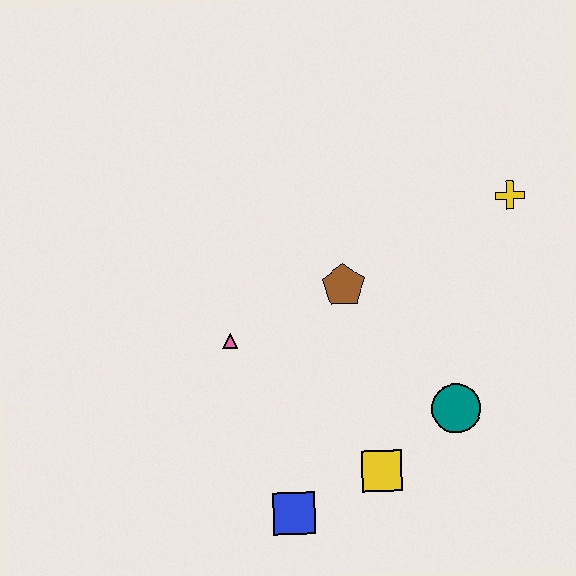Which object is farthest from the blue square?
The yellow cross is farthest from the blue square.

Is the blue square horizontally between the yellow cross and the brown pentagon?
No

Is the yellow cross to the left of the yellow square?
No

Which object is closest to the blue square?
The yellow square is closest to the blue square.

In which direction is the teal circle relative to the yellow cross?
The teal circle is below the yellow cross.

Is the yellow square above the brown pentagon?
No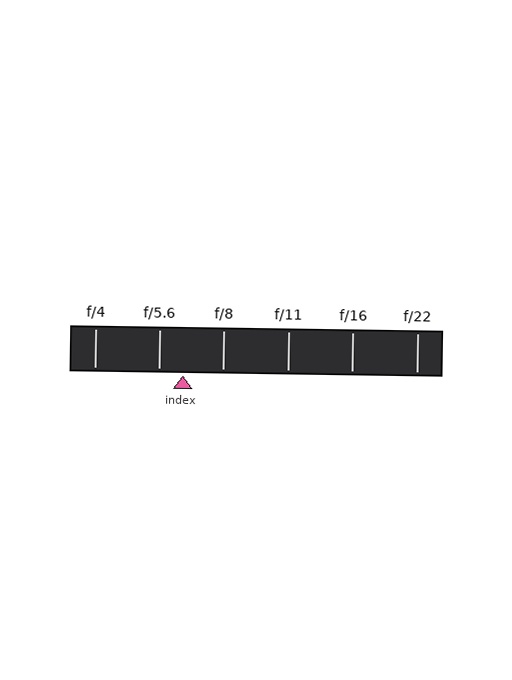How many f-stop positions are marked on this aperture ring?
There are 6 f-stop positions marked.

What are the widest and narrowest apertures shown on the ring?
The widest aperture shown is f/4 and the narrowest is f/22.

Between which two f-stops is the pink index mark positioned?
The index mark is between f/5.6 and f/8.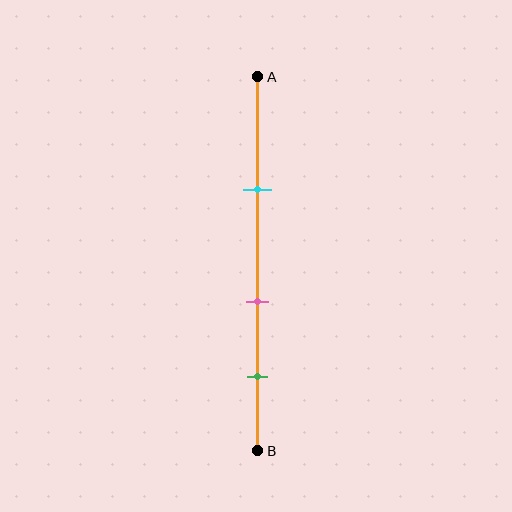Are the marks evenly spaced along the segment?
Yes, the marks are approximately evenly spaced.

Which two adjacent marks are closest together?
The pink and green marks are the closest adjacent pair.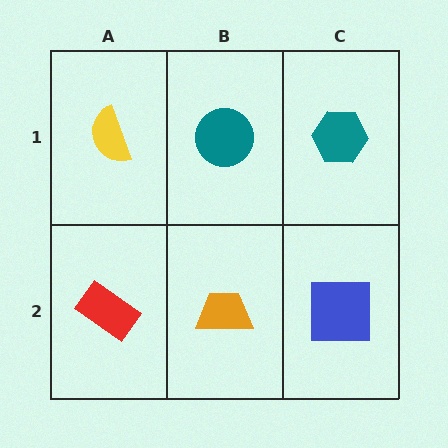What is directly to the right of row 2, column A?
An orange trapezoid.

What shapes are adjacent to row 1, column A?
A red rectangle (row 2, column A), a teal circle (row 1, column B).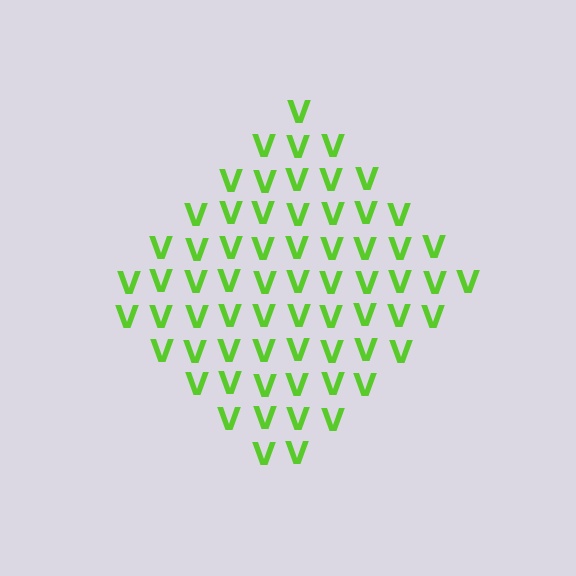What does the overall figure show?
The overall figure shows a diamond.